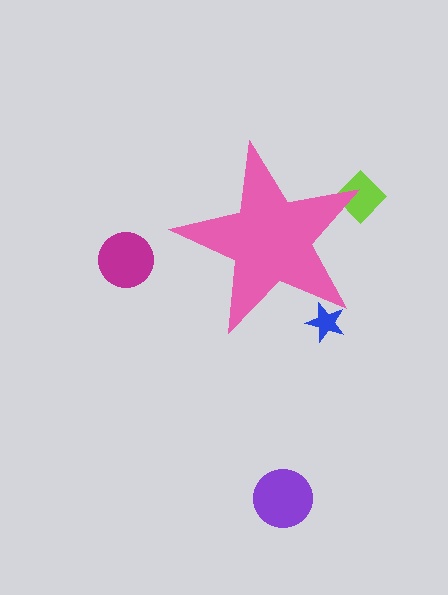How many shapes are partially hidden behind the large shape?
2 shapes are partially hidden.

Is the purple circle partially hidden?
No, the purple circle is fully visible.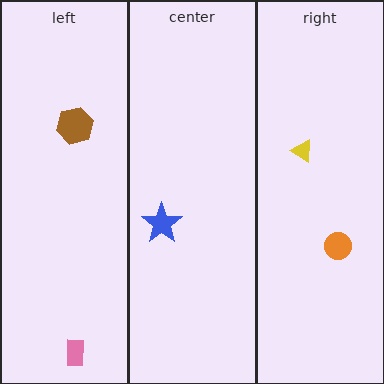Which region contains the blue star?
The center region.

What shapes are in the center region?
The blue star.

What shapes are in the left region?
The brown hexagon, the pink rectangle.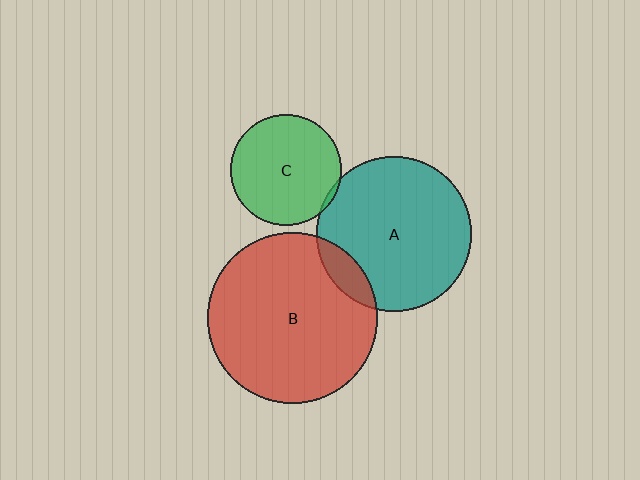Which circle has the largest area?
Circle B (red).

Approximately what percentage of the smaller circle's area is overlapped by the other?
Approximately 10%.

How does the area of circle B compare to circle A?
Approximately 1.2 times.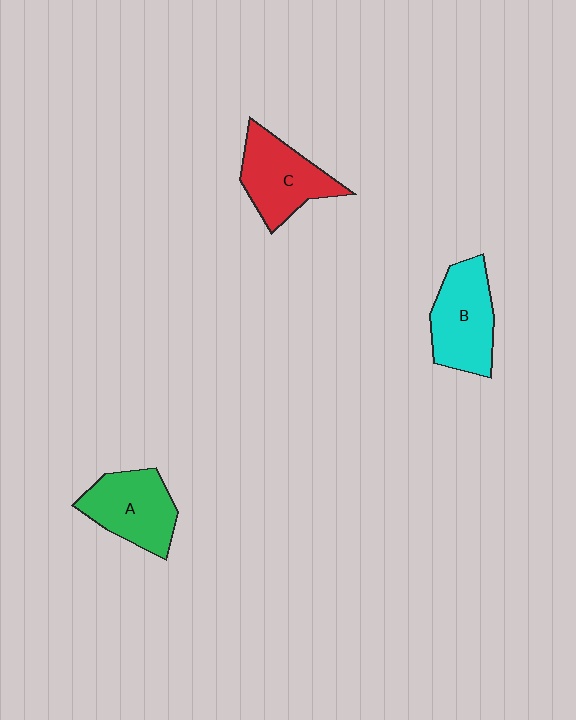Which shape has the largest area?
Shape B (cyan).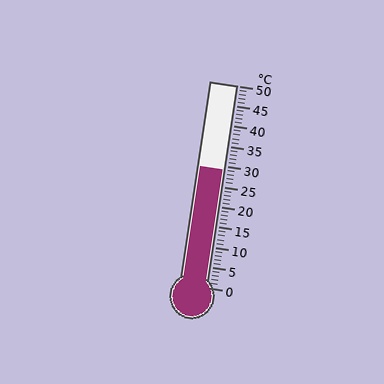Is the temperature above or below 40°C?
The temperature is below 40°C.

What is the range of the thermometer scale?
The thermometer scale ranges from 0°C to 50°C.